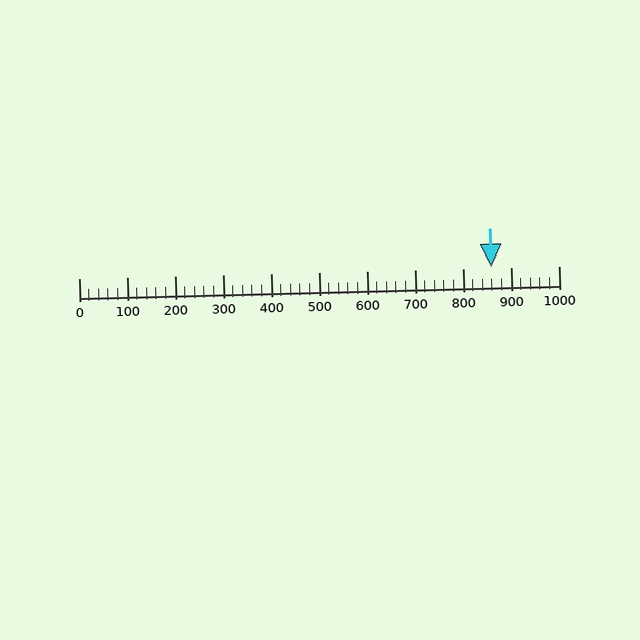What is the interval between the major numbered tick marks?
The major tick marks are spaced 100 units apart.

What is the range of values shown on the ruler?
The ruler shows values from 0 to 1000.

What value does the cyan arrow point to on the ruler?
The cyan arrow points to approximately 860.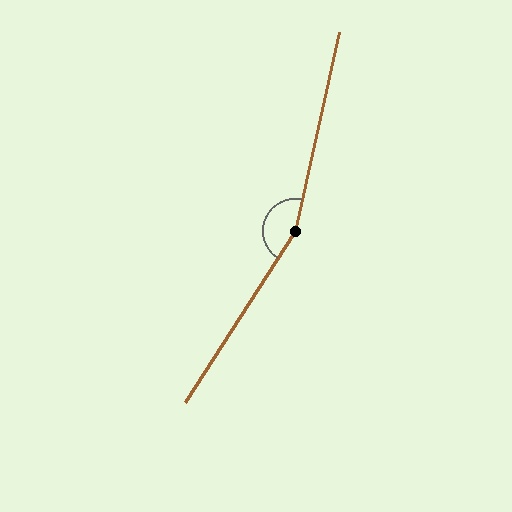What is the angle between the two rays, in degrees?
Approximately 160 degrees.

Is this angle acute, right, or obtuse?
It is obtuse.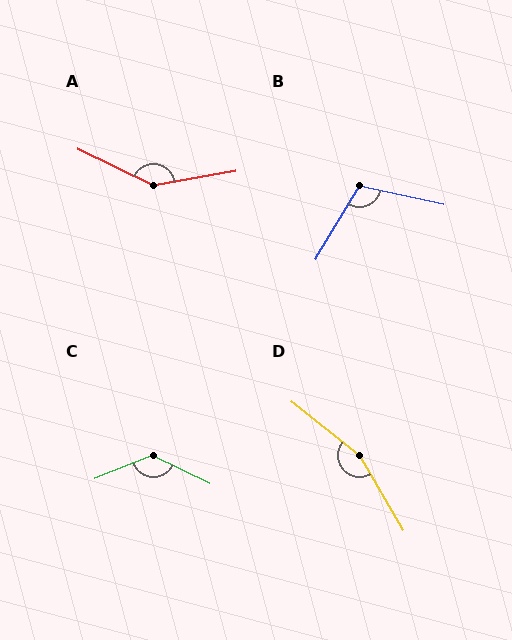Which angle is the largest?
D, at approximately 159 degrees.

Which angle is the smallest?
B, at approximately 109 degrees.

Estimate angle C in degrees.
Approximately 132 degrees.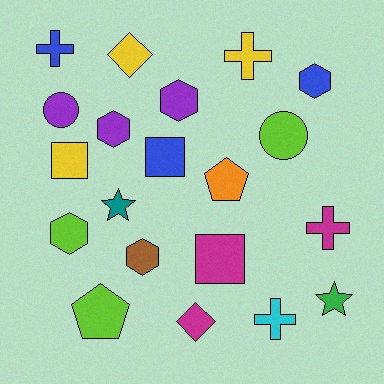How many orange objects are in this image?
There is 1 orange object.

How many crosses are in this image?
There are 4 crosses.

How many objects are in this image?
There are 20 objects.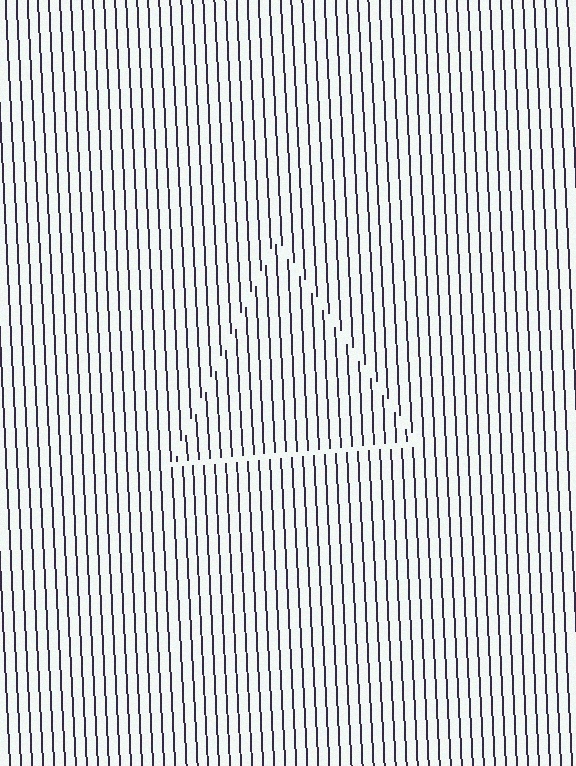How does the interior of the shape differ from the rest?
The interior of the shape contains the same grating, shifted by half a period — the contour is defined by the phase discontinuity where line-ends from the inner and outer gratings abut.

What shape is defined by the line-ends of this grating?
An illusory triangle. The interior of the shape contains the same grating, shifted by half a period — the contour is defined by the phase discontinuity where line-ends from the inner and outer gratings abut.